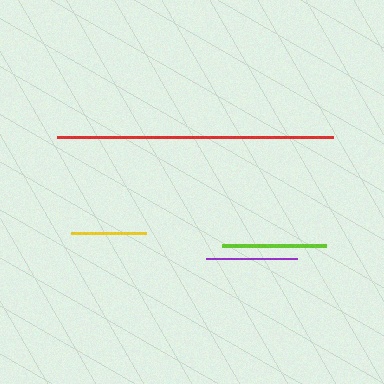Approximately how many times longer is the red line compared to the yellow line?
The red line is approximately 3.7 times the length of the yellow line.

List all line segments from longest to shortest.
From longest to shortest: red, lime, purple, yellow.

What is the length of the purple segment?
The purple segment is approximately 91 pixels long.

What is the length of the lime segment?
The lime segment is approximately 104 pixels long.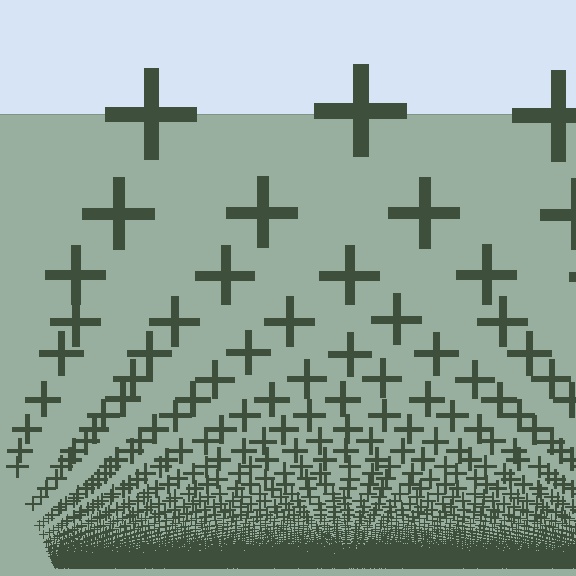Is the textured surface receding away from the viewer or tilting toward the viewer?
The surface appears to tilt toward the viewer. Texture elements get larger and sparser toward the top.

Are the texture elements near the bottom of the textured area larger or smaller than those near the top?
Smaller. The gradient is inverted — elements near the bottom are smaller and denser.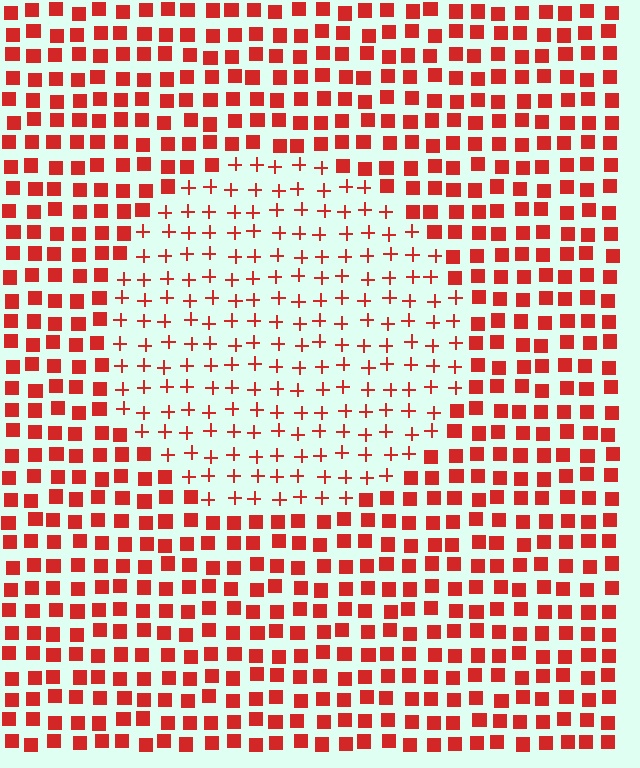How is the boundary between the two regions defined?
The boundary is defined by a change in element shape: plus signs inside vs. squares outside. All elements share the same color and spacing.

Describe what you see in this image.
The image is filled with small red elements arranged in a uniform grid. A circle-shaped region contains plus signs, while the surrounding area contains squares. The boundary is defined purely by the change in element shape.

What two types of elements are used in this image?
The image uses plus signs inside the circle region and squares outside it.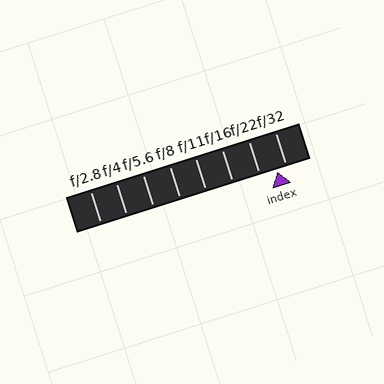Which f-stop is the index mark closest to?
The index mark is closest to f/32.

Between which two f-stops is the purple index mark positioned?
The index mark is between f/22 and f/32.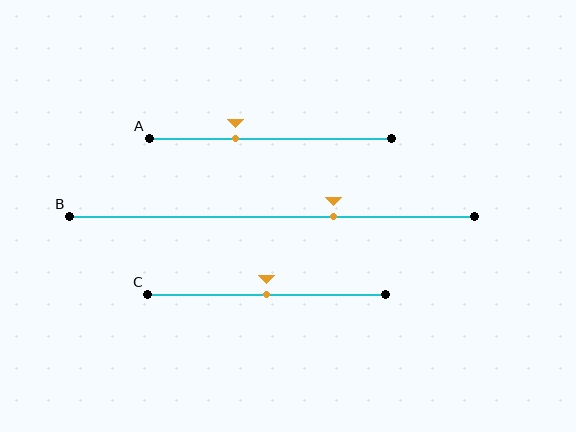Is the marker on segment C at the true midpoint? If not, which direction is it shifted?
Yes, the marker on segment C is at the true midpoint.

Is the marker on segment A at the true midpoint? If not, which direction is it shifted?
No, the marker on segment A is shifted to the left by about 14% of the segment length.